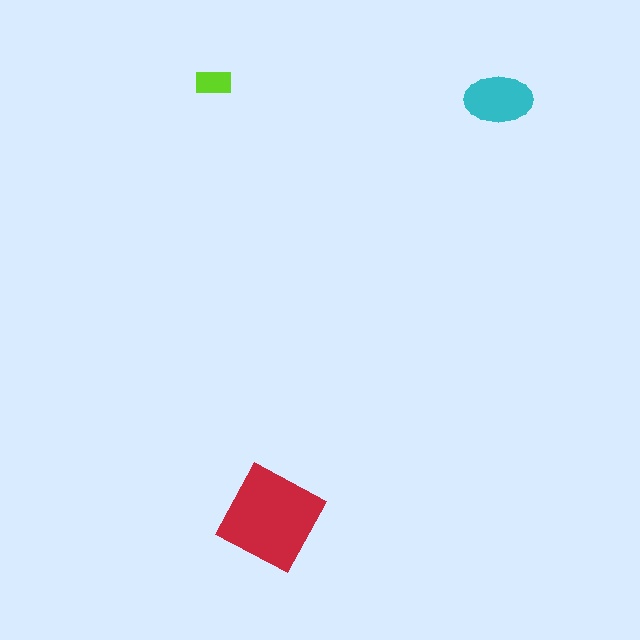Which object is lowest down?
The red square is bottommost.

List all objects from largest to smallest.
The red square, the cyan ellipse, the lime rectangle.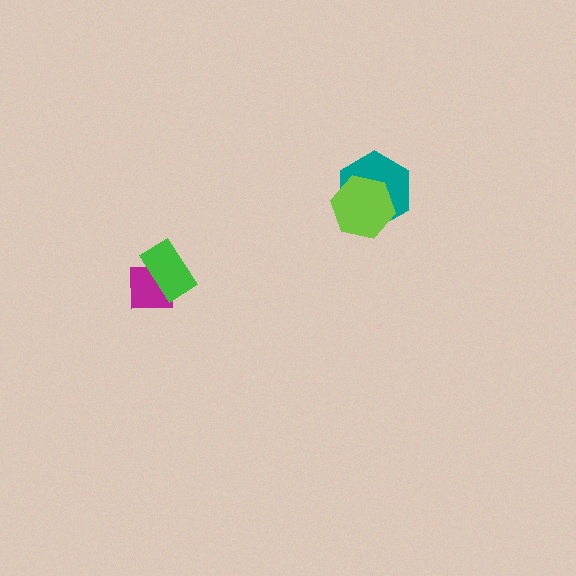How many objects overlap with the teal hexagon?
1 object overlaps with the teal hexagon.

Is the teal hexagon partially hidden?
Yes, it is partially covered by another shape.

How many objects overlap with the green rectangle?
1 object overlaps with the green rectangle.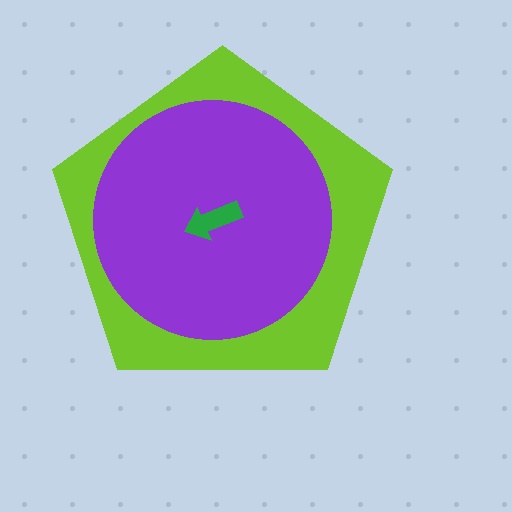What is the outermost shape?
The lime pentagon.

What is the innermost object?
The green arrow.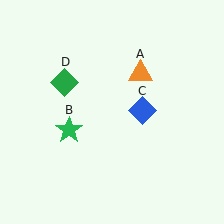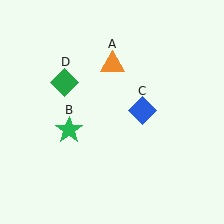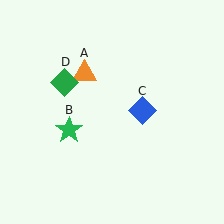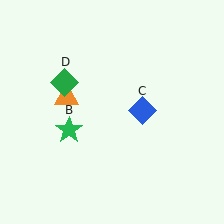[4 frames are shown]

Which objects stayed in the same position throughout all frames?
Green star (object B) and blue diamond (object C) and green diamond (object D) remained stationary.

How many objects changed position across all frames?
1 object changed position: orange triangle (object A).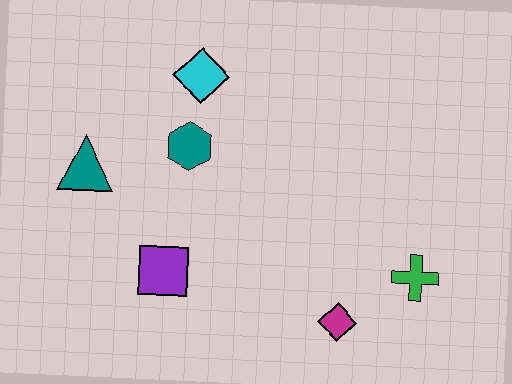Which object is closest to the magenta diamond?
The green cross is closest to the magenta diamond.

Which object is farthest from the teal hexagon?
The green cross is farthest from the teal hexagon.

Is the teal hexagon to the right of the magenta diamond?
No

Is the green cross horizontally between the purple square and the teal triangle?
No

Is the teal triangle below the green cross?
No